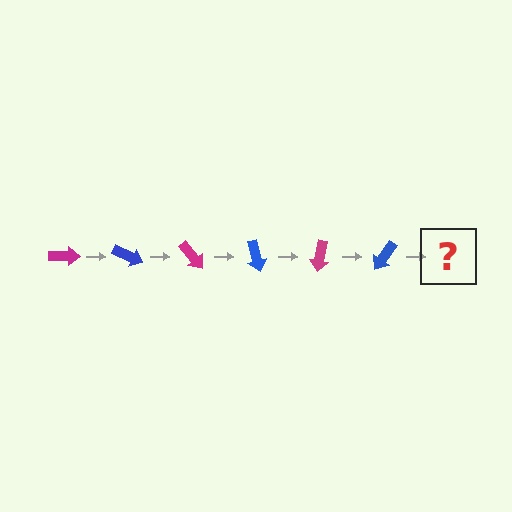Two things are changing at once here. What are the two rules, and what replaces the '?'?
The two rules are that it rotates 25 degrees each step and the color cycles through magenta and blue. The '?' should be a magenta arrow, rotated 150 degrees from the start.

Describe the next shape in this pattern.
It should be a magenta arrow, rotated 150 degrees from the start.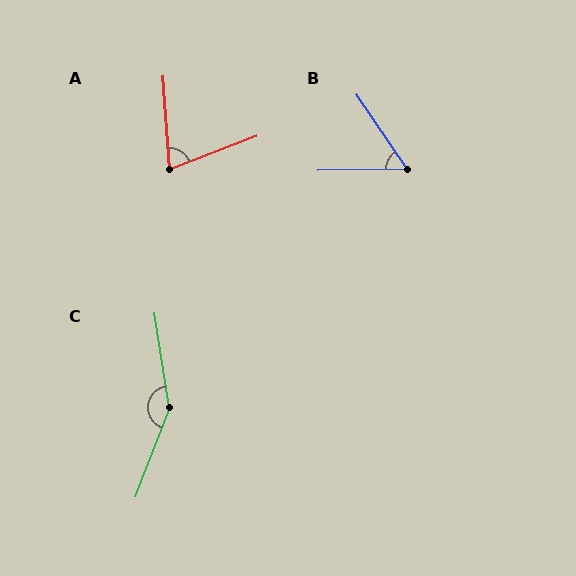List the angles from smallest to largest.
B (56°), A (73°), C (150°).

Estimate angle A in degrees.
Approximately 73 degrees.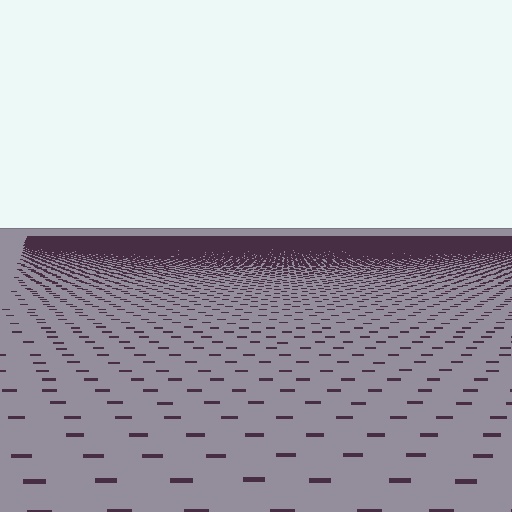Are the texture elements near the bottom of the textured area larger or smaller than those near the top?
Larger. Near the bottom, elements are closer to the viewer and appear at a bigger on-screen size.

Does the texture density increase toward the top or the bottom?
Density increases toward the top.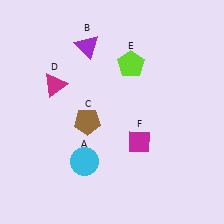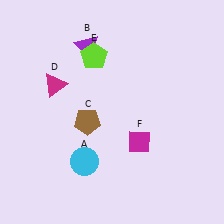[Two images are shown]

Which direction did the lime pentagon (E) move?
The lime pentagon (E) moved left.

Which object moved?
The lime pentagon (E) moved left.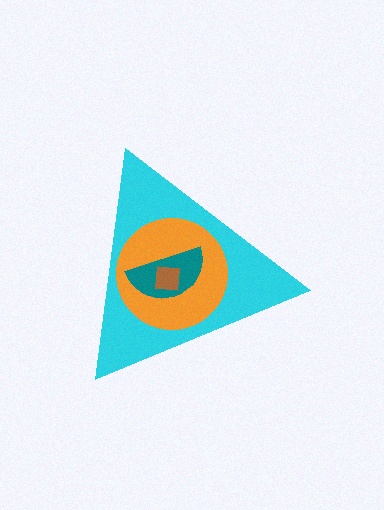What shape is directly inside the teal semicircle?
The brown square.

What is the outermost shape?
The cyan triangle.